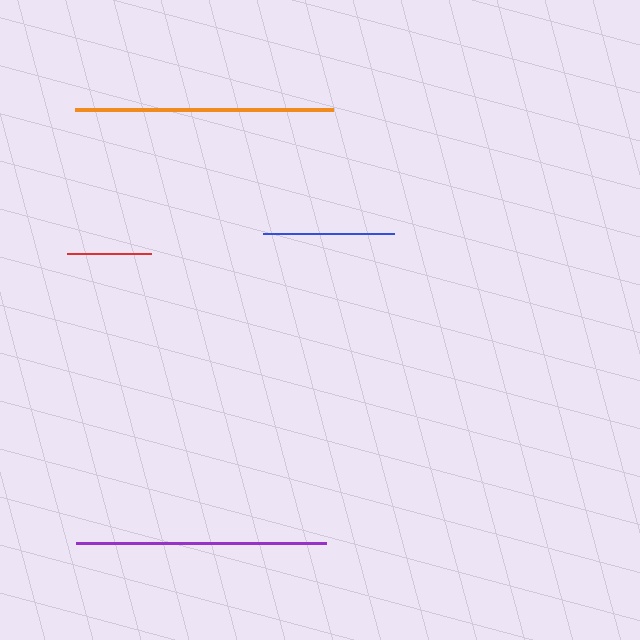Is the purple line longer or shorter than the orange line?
The orange line is longer than the purple line.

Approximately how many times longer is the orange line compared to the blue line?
The orange line is approximately 2.0 times the length of the blue line.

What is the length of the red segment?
The red segment is approximately 84 pixels long.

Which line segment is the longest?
The orange line is the longest at approximately 258 pixels.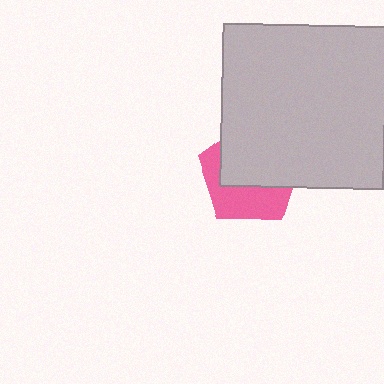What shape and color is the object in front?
The object in front is a light gray square.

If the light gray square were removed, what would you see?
You would see the complete pink pentagon.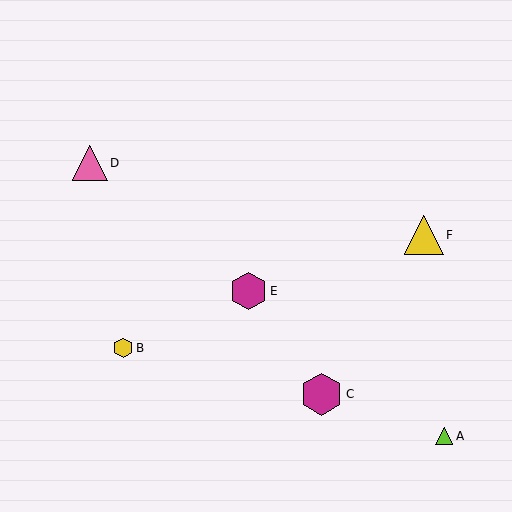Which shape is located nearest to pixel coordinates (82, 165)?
The pink triangle (labeled D) at (90, 163) is nearest to that location.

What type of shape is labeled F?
Shape F is a yellow triangle.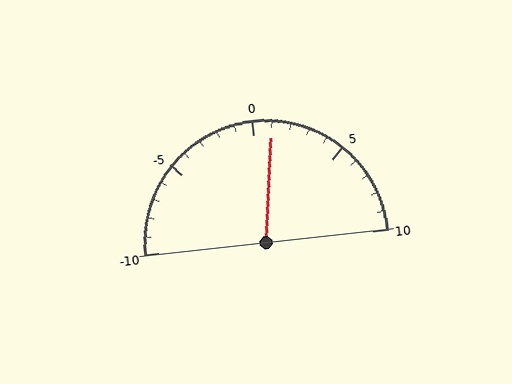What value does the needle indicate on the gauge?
The needle indicates approximately 1.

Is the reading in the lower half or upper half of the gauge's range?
The reading is in the upper half of the range (-10 to 10).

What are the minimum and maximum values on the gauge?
The gauge ranges from -10 to 10.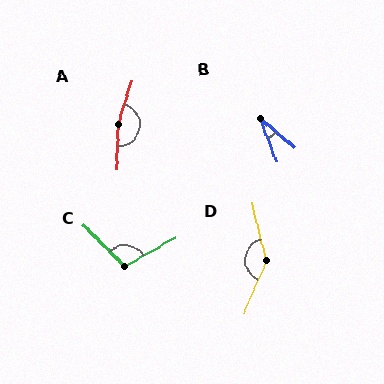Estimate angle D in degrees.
Approximately 143 degrees.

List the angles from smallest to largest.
B (28°), C (106°), D (143°), A (164°).